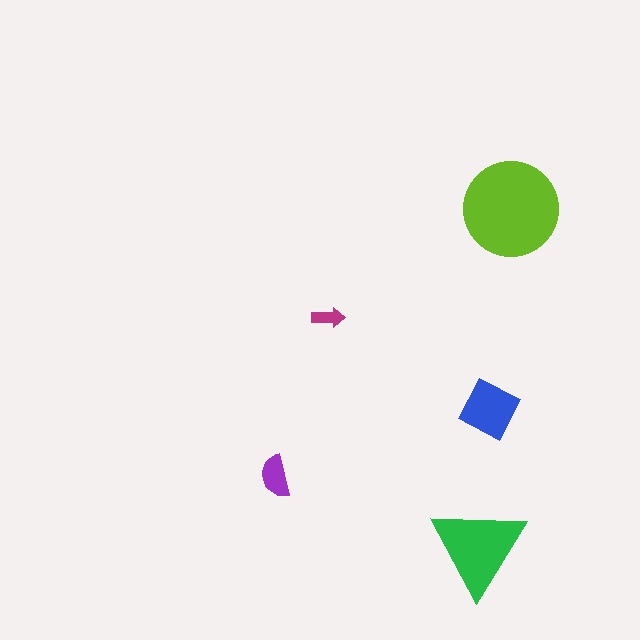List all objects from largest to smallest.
The lime circle, the green triangle, the blue diamond, the purple semicircle, the magenta arrow.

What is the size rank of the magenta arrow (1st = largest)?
5th.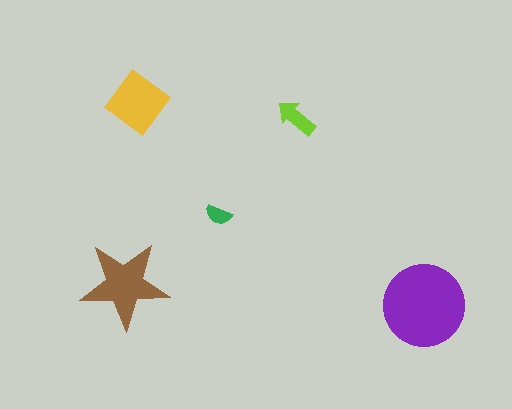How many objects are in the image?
There are 5 objects in the image.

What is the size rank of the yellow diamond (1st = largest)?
3rd.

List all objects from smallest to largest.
The green semicircle, the lime arrow, the yellow diamond, the brown star, the purple circle.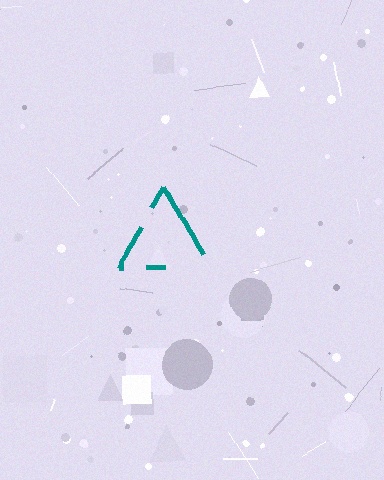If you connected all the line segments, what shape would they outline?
They would outline a triangle.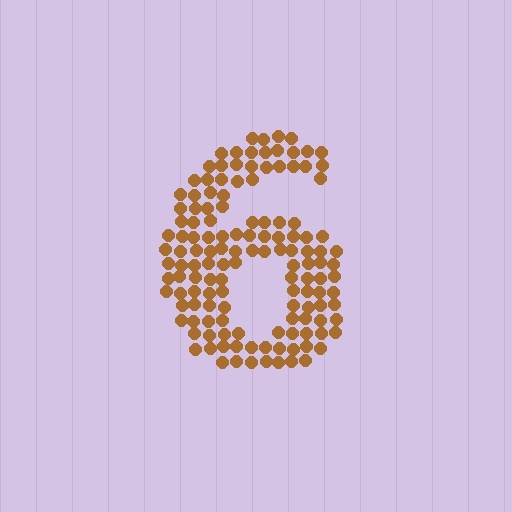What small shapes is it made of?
It is made of small circles.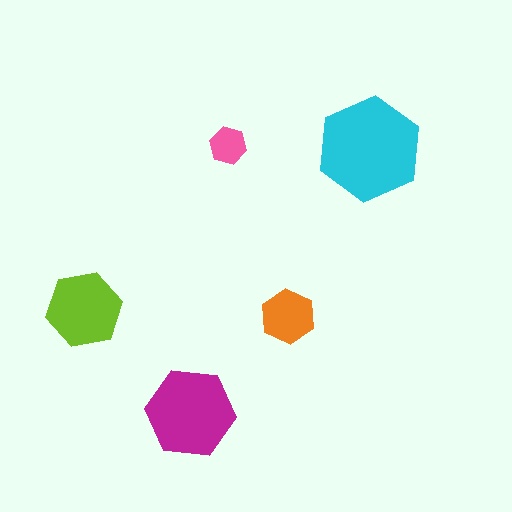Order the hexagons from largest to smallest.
the cyan one, the magenta one, the lime one, the orange one, the pink one.